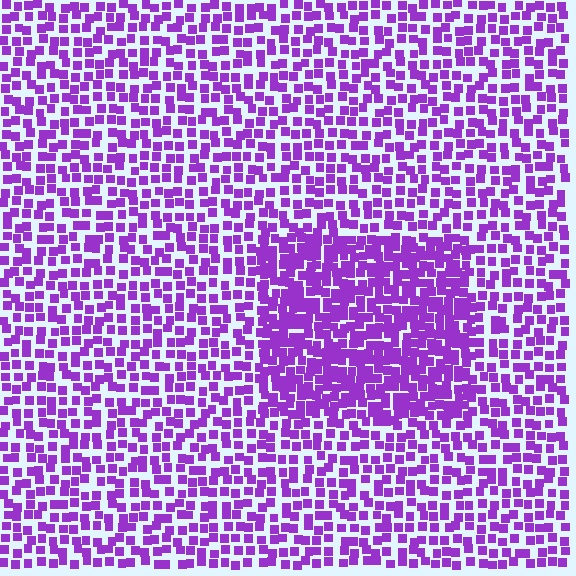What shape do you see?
I see a rectangle.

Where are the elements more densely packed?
The elements are more densely packed inside the rectangle boundary.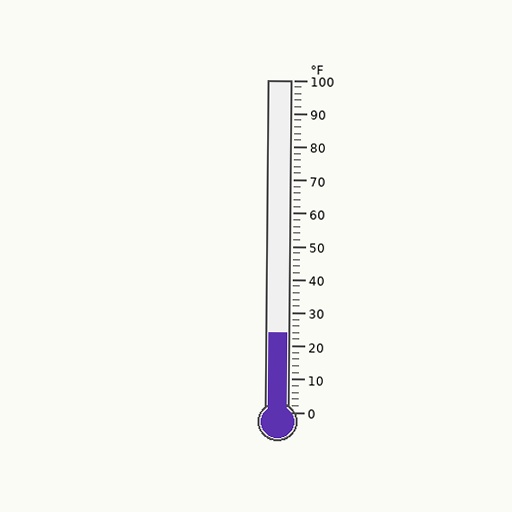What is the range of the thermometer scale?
The thermometer scale ranges from 0°F to 100°F.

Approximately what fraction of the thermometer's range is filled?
The thermometer is filled to approximately 25% of its range.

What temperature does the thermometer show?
The thermometer shows approximately 24°F.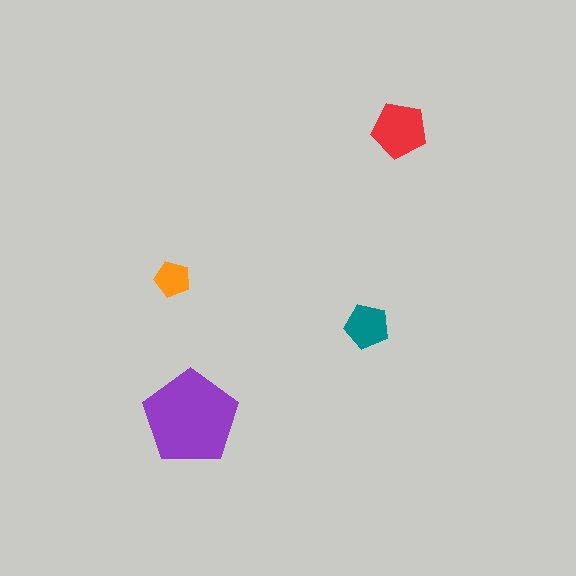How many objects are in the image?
There are 4 objects in the image.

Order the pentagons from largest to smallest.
the purple one, the red one, the teal one, the orange one.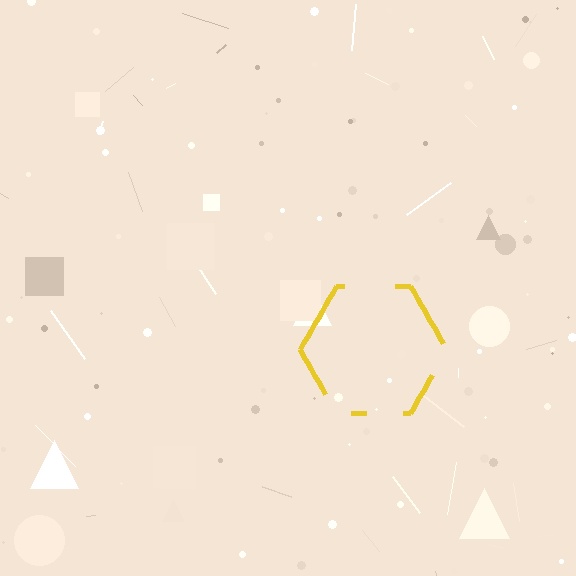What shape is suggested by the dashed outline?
The dashed outline suggests a hexagon.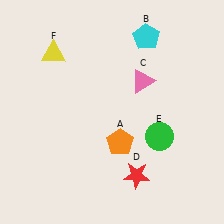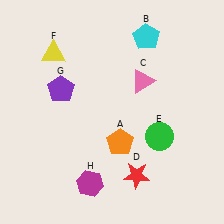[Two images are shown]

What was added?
A purple pentagon (G), a magenta hexagon (H) were added in Image 2.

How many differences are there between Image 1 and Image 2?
There are 2 differences between the two images.